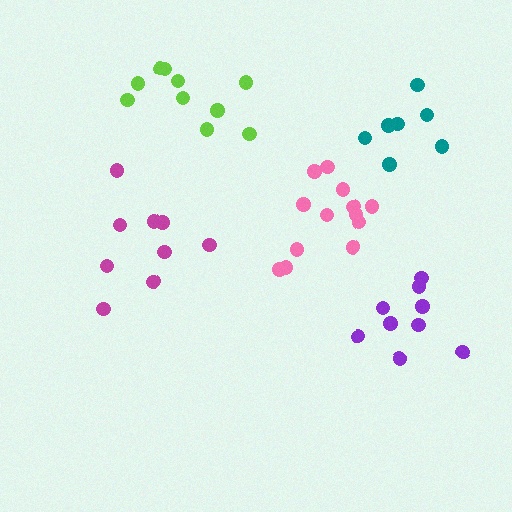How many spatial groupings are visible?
There are 5 spatial groupings.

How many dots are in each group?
Group 1: 10 dots, Group 2: 9 dots, Group 3: 13 dots, Group 4: 7 dots, Group 5: 9 dots (48 total).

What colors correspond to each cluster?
The clusters are colored: lime, purple, pink, teal, magenta.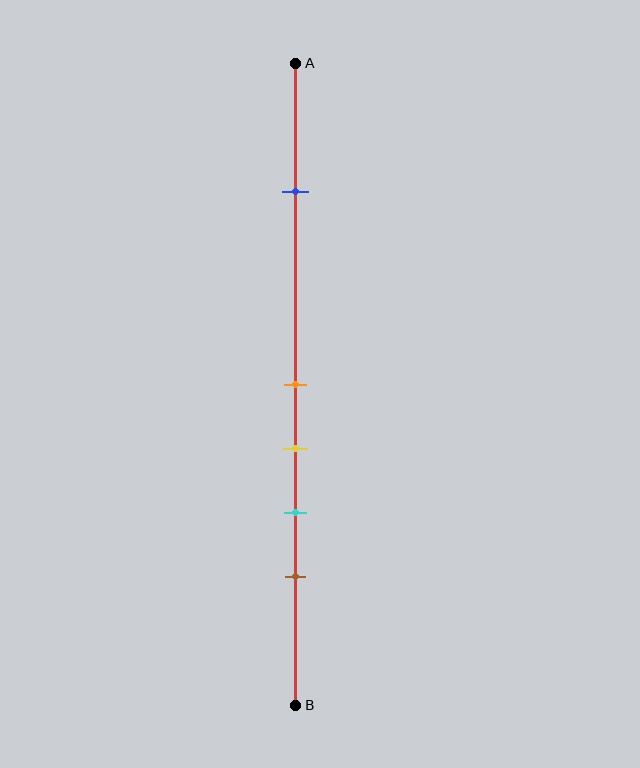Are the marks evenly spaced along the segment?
No, the marks are not evenly spaced.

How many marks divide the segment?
There are 5 marks dividing the segment.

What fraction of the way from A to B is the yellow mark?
The yellow mark is approximately 60% (0.6) of the way from A to B.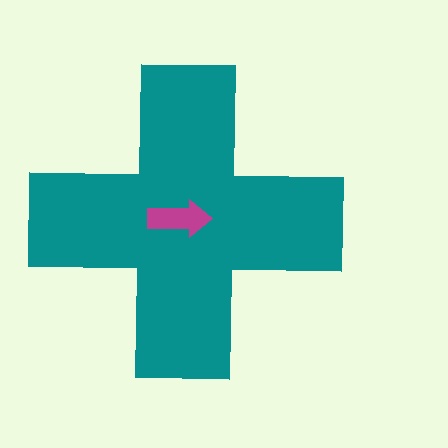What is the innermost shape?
The magenta arrow.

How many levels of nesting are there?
2.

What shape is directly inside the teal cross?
The magenta arrow.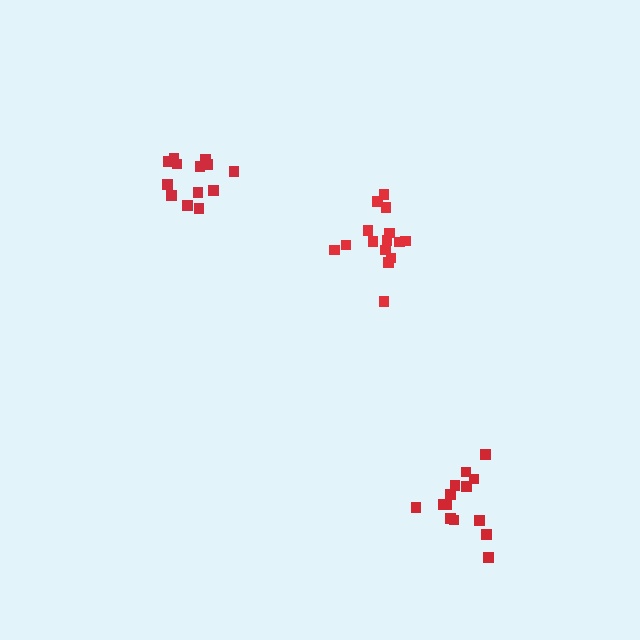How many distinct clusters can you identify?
There are 3 distinct clusters.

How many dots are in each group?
Group 1: 13 dots, Group 2: 15 dots, Group 3: 14 dots (42 total).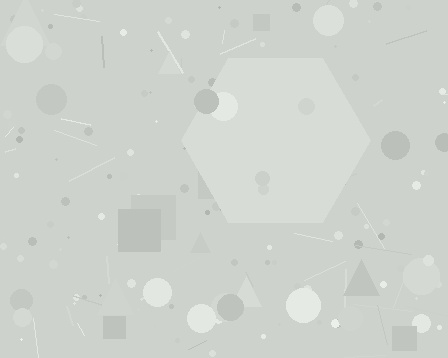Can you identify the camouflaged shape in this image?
The camouflaged shape is a hexagon.